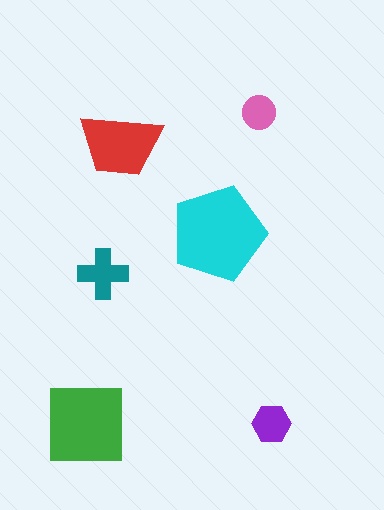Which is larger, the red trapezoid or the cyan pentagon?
The cyan pentagon.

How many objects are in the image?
There are 6 objects in the image.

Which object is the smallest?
The pink circle.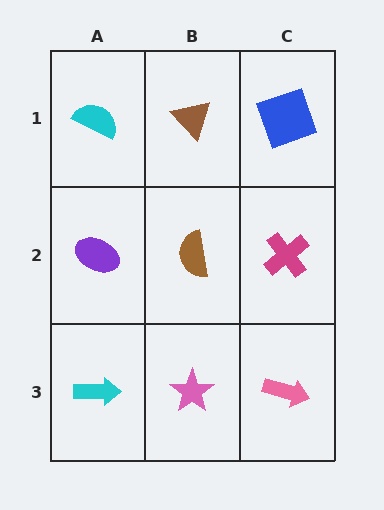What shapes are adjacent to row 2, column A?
A cyan semicircle (row 1, column A), a cyan arrow (row 3, column A), a brown semicircle (row 2, column B).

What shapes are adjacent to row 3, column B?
A brown semicircle (row 2, column B), a cyan arrow (row 3, column A), a pink arrow (row 3, column C).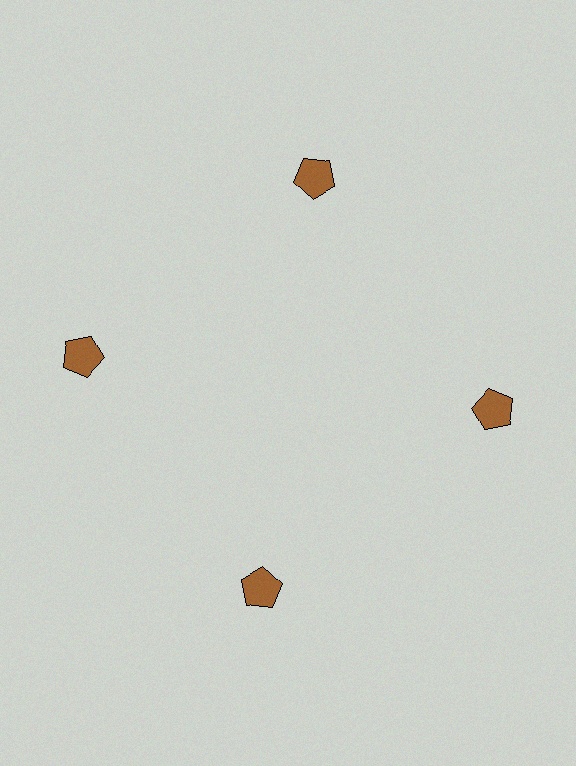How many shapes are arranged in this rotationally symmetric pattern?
There are 4 shapes, arranged in 4 groups of 1.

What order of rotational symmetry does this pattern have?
This pattern has 4-fold rotational symmetry.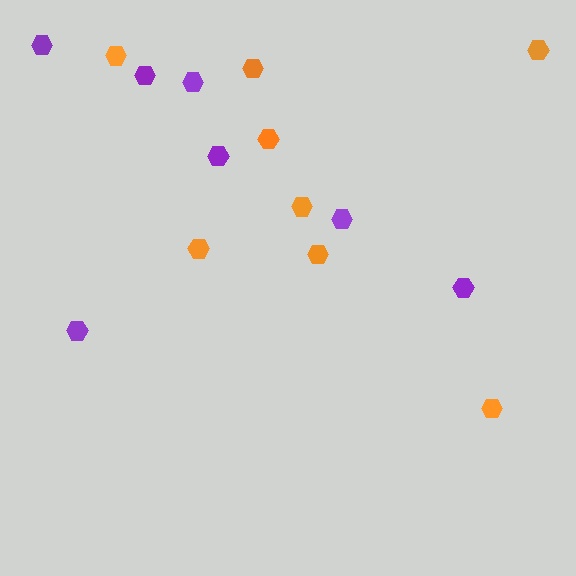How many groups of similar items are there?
There are 2 groups: one group of orange hexagons (8) and one group of purple hexagons (7).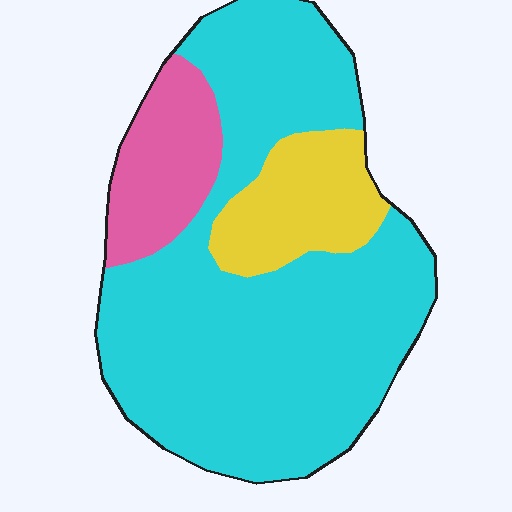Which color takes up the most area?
Cyan, at roughly 70%.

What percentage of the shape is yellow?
Yellow covers 15% of the shape.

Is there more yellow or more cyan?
Cyan.